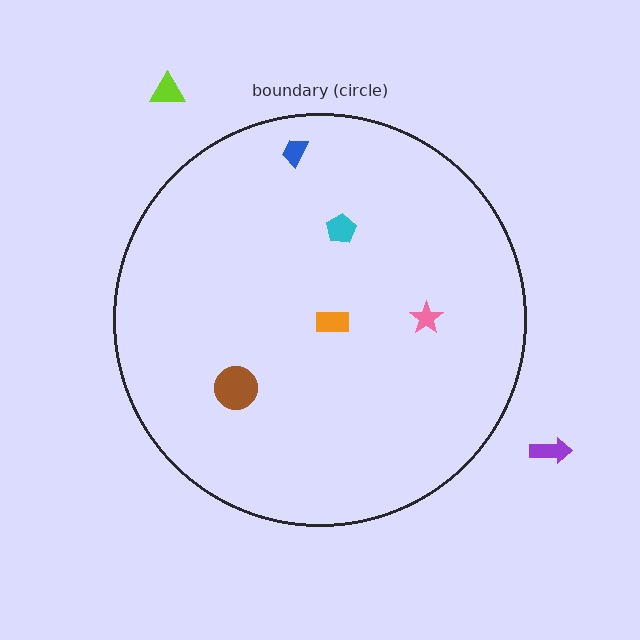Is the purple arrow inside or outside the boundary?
Outside.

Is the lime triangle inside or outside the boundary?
Outside.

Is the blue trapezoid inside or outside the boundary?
Inside.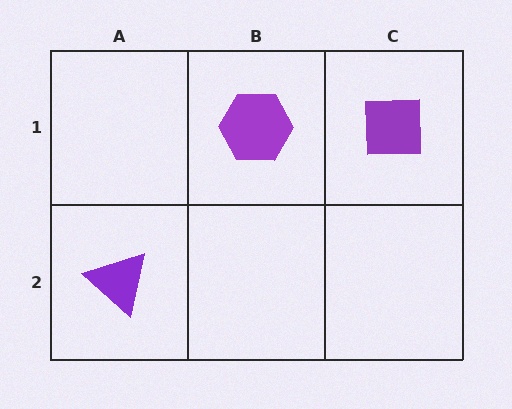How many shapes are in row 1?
2 shapes.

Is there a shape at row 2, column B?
No, that cell is empty.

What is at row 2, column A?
A purple triangle.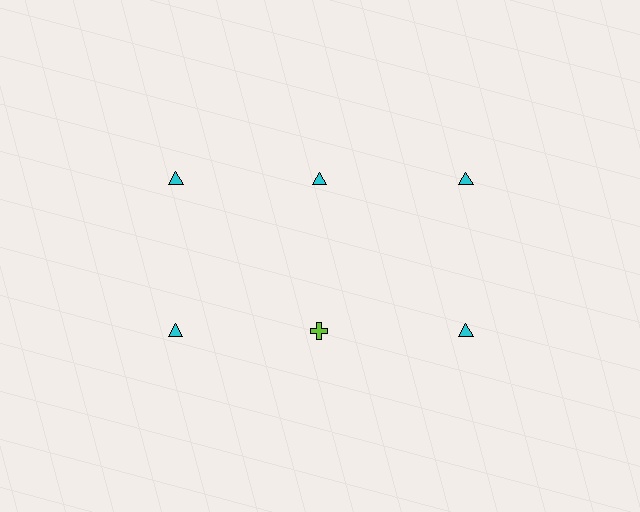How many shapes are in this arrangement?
There are 6 shapes arranged in a grid pattern.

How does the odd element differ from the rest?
It differs in both color (lime instead of cyan) and shape (cross instead of triangle).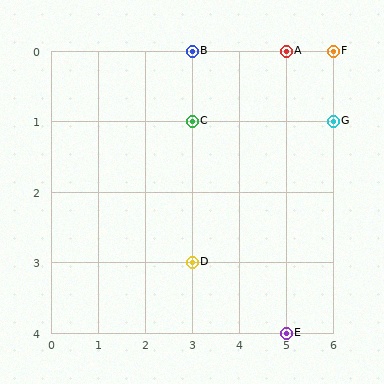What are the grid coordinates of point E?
Point E is at grid coordinates (5, 4).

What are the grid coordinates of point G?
Point G is at grid coordinates (6, 1).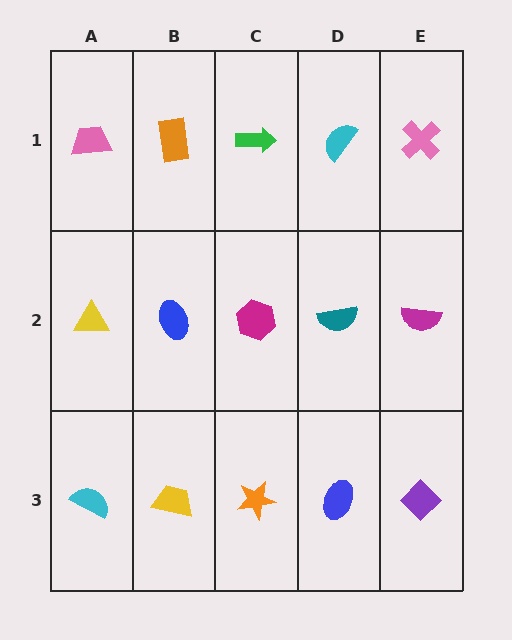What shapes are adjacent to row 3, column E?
A magenta semicircle (row 2, column E), a blue ellipse (row 3, column D).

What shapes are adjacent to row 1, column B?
A blue ellipse (row 2, column B), a pink trapezoid (row 1, column A), a green arrow (row 1, column C).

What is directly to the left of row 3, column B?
A cyan semicircle.